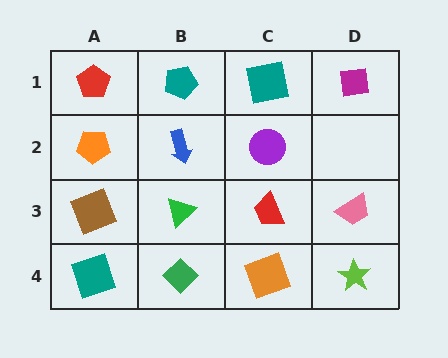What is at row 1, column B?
A teal pentagon.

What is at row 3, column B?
A green triangle.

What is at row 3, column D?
A pink trapezoid.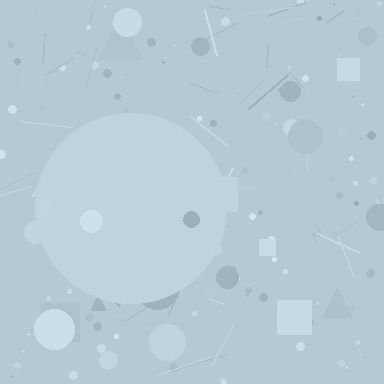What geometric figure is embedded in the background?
A circle is embedded in the background.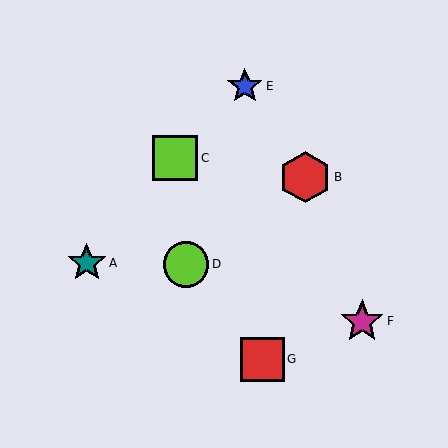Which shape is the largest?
The red hexagon (labeled B) is the largest.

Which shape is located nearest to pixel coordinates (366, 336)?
The magenta star (labeled F) at (362, 321) is nearest to that location.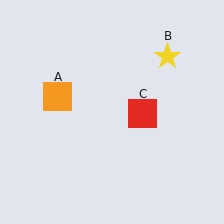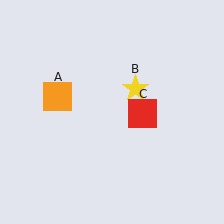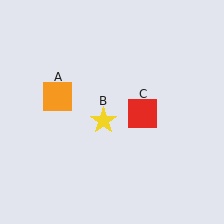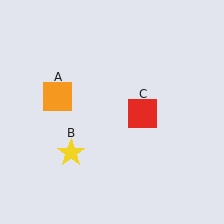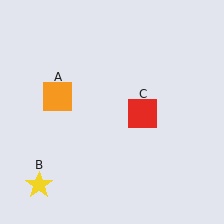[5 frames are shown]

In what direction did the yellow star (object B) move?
The yellow star (object B) moved down and to the left.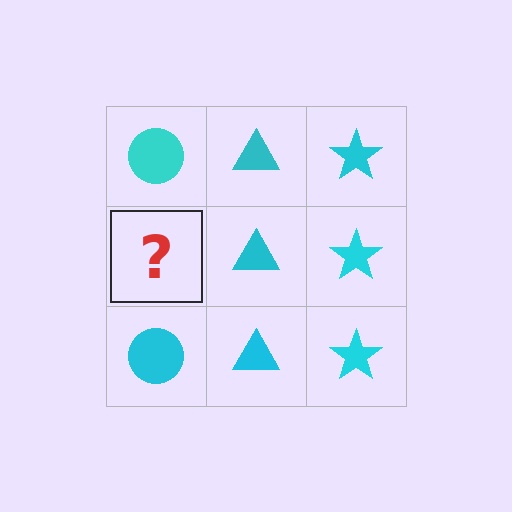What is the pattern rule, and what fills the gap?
The rule is that each column has a consistent shape. The gap should be filled with a cyan circle.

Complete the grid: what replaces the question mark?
The question mark should be replaced with a cyan circle.